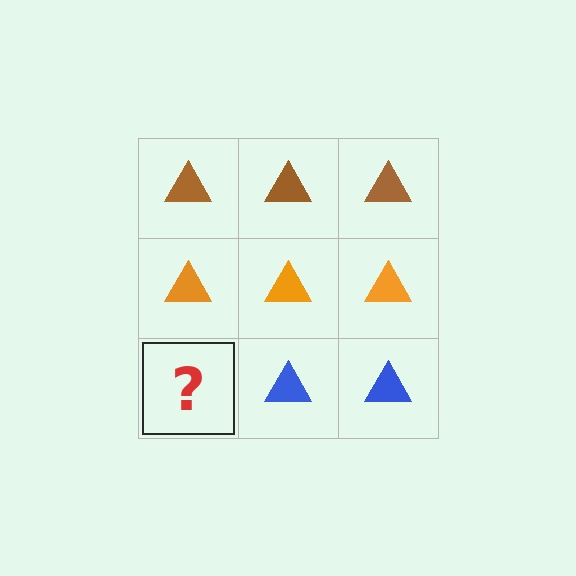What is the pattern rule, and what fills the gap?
The rule is that each row has a consistent color. The gap should be filled with a blue triangle.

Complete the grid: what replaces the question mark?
The question mark should be replaced with a blue triangle.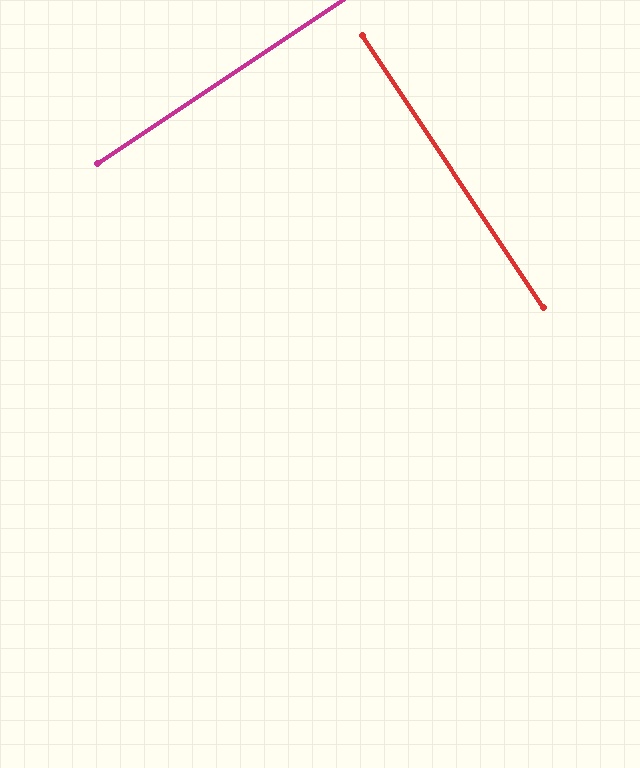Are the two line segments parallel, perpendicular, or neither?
Perpendicular — they meet at approximately 89°.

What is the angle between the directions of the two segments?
Approximately 89 degrees.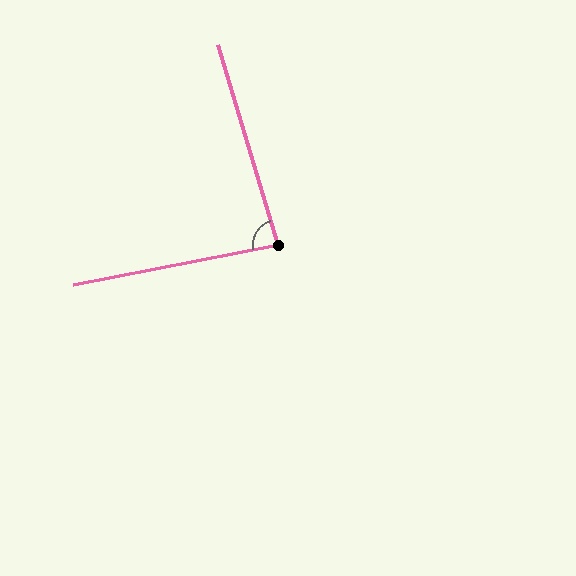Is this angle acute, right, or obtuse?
It is acute.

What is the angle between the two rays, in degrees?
Approximately 85 degrees.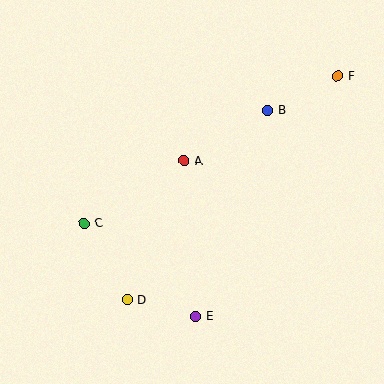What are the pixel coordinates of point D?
Point D is at (127, 300).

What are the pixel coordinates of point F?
Point F is at (338, 76).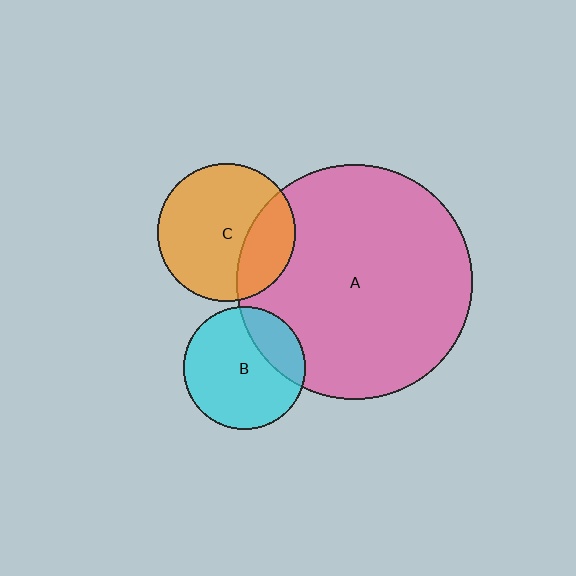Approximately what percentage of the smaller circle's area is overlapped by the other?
Approximately 25%.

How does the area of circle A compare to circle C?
Approximately 2.9 times.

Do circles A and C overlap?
Yes.